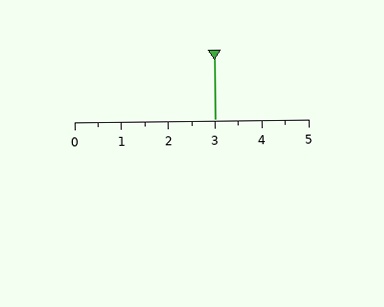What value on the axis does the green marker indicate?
The marker indicates approximately 3.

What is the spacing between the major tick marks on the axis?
The major ticks are spaced 1 apart.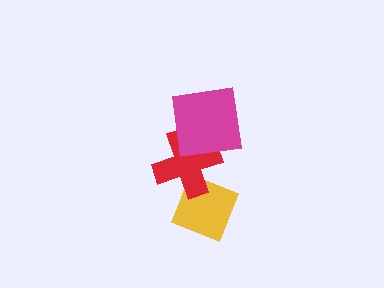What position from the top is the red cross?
The red cross is 2nd from the top.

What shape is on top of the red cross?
The magenta square is on top of the red cross.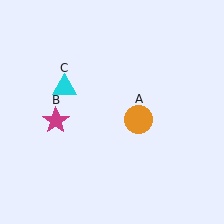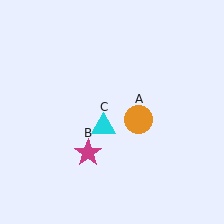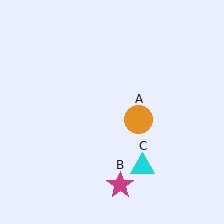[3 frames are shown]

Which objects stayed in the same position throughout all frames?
Orange circle (object A) remained stationary.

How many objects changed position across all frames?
2 objects changed position: magenta star (object B), cyan triangle (object C).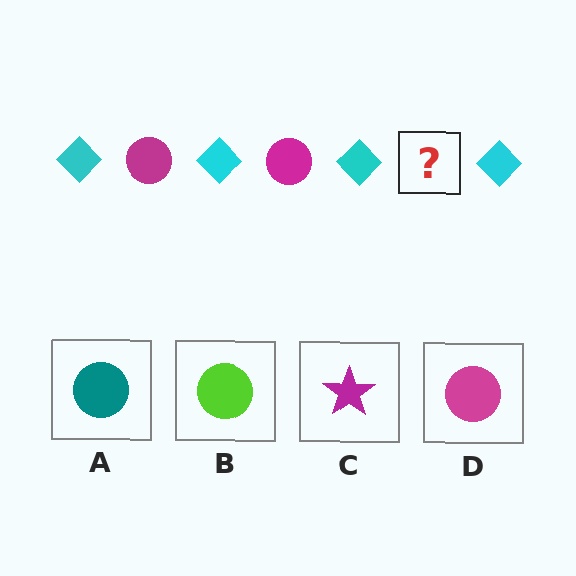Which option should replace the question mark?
Option D.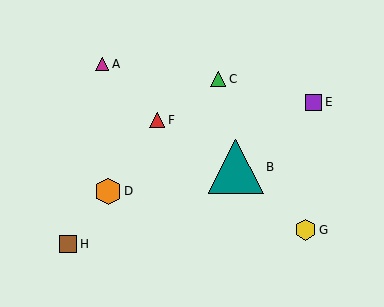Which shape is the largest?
The teal triangle (labeled B) is the largest.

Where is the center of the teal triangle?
The center of the teal triangle is at (236, 167).